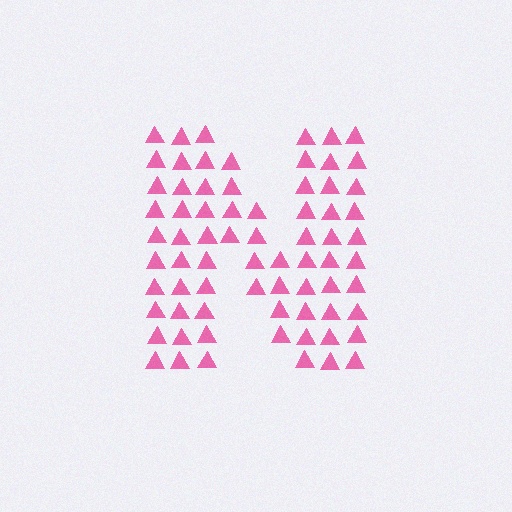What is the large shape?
The large shape is the letter N.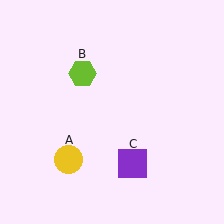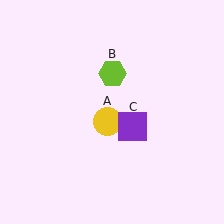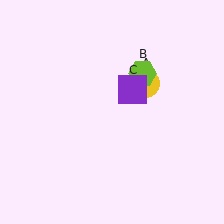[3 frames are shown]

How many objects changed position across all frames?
3 objects changed position: yellow circle (object A), lime hexagon (object B), purple square (object C).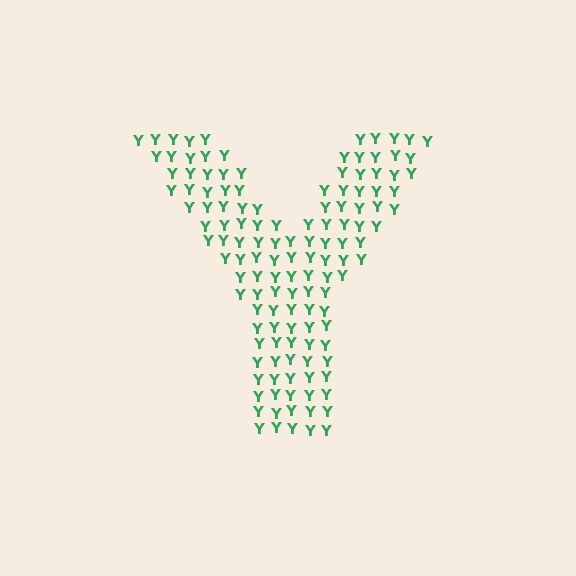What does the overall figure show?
The overall figure shows the letter Y.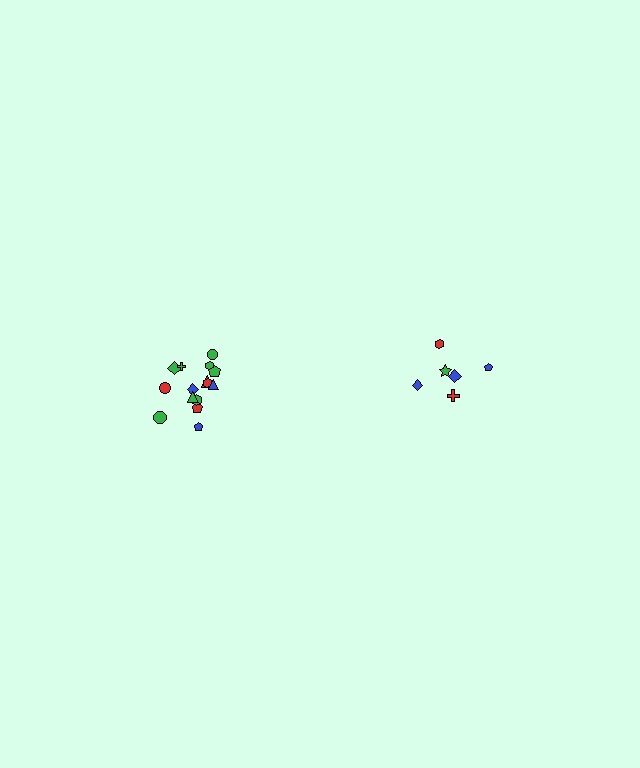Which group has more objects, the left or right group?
The left group.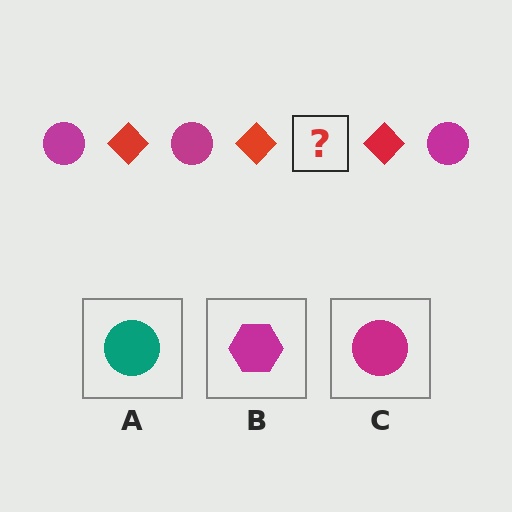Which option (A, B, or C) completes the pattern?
C.